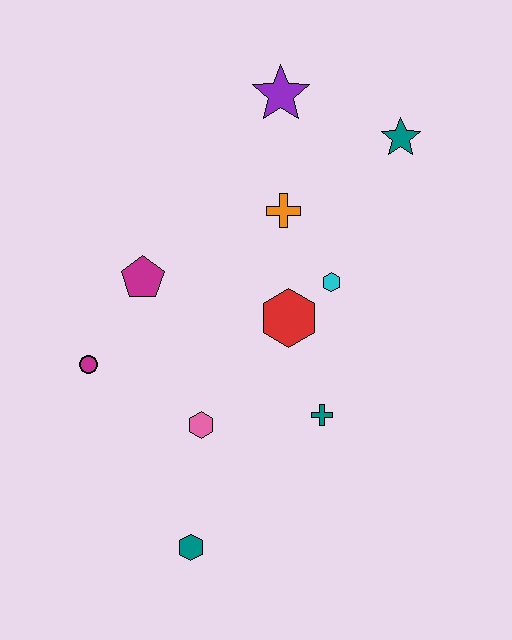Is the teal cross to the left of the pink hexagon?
No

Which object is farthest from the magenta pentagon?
The teal star is farthest from the magenta pentagon.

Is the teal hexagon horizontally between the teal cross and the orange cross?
No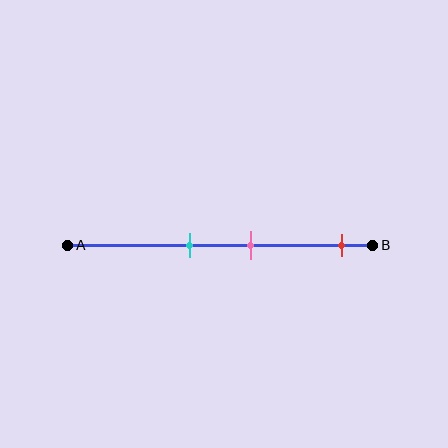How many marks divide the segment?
There are 3 marks dividing the segment.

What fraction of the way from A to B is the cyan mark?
The cyan mark is approximately 40% (0.4) of the way from A to B.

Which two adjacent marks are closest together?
The cyan and pink marks are the closest adjacent pair.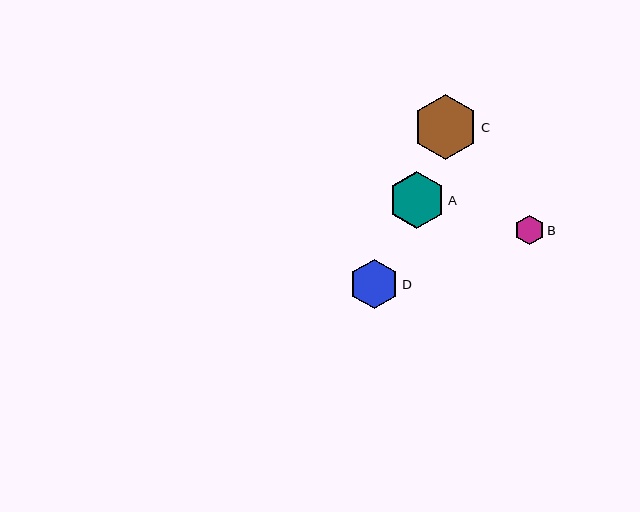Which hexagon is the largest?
Hexagon C is the largest with a size of approximately 65 pixels.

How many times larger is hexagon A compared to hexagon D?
Hexagon A is approximately 1.2 times the size of hexagon D.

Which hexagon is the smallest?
Hexagon B is the smallest with a size of approximately 30 pixels.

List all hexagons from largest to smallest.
From largest to smallest: C, A, D, B.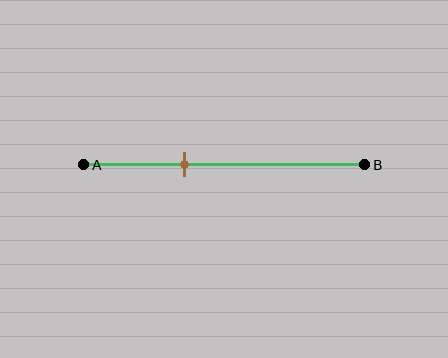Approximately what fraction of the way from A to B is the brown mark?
The brown mark is approximately 35% of the way from A to B.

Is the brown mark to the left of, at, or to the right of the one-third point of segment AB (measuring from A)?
The brown mark is approximately at the one-third point of segment AB.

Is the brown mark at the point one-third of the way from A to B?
Yes, the mark is approximately at the one-third point.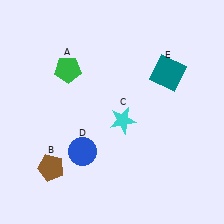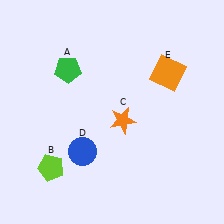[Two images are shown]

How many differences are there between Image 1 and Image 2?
There are 3 differences between the two images.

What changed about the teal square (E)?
In Image 1, E is teal. In Image 2, it changed to orange.